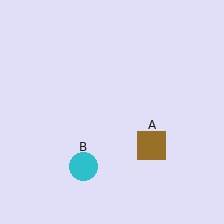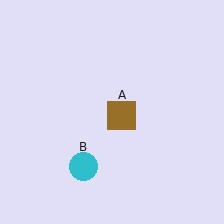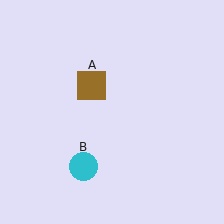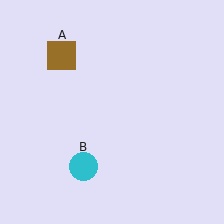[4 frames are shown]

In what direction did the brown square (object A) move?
The brown square (object A) moved up and to the left.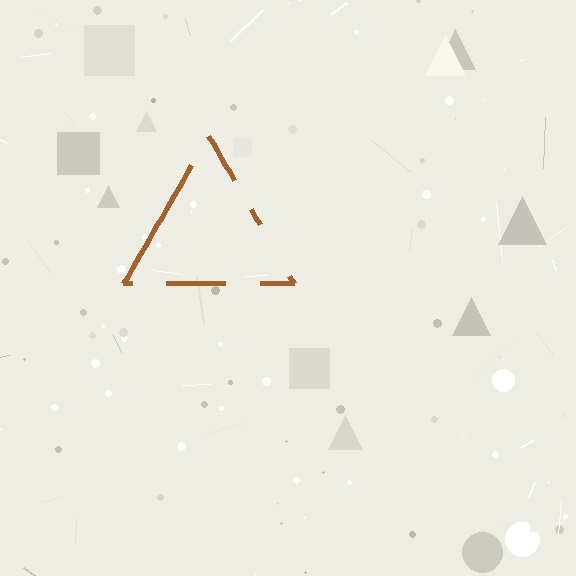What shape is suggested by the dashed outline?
The dashed outline suggests a triangle.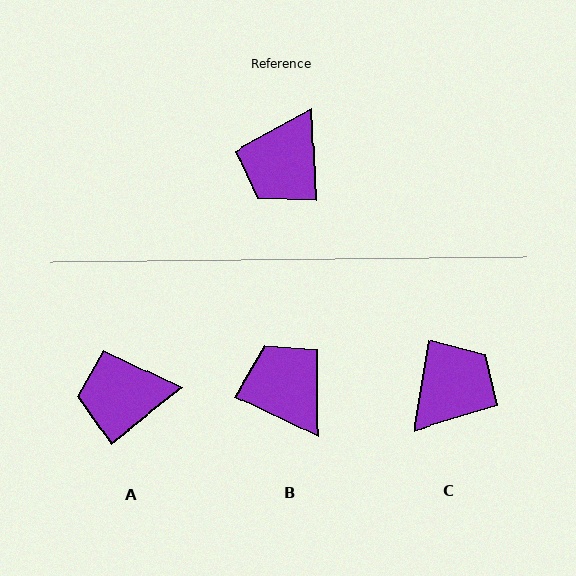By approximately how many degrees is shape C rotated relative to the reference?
Approximately 168 degrees counter-clockwise.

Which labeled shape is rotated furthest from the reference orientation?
C, about 168 degrees away.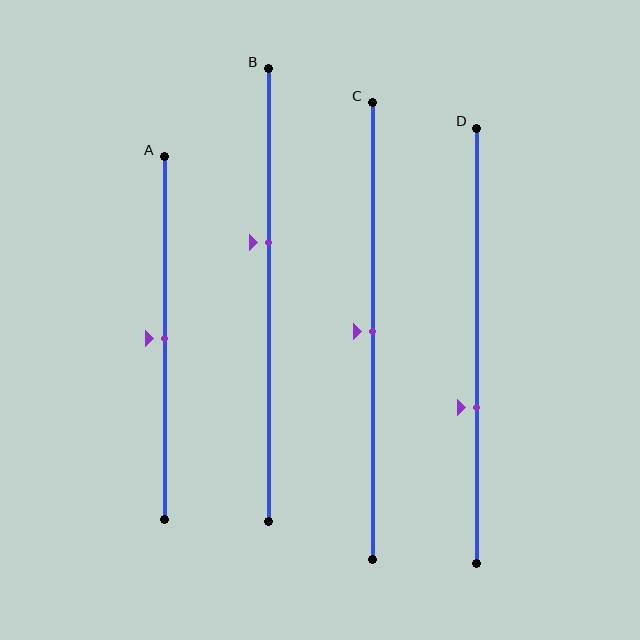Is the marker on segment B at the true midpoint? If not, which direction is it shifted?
No, the marker on segment B is shifted upward by about 12% of the segment length.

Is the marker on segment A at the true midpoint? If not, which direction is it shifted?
Yes, the marker on segment A is at the true midpoint.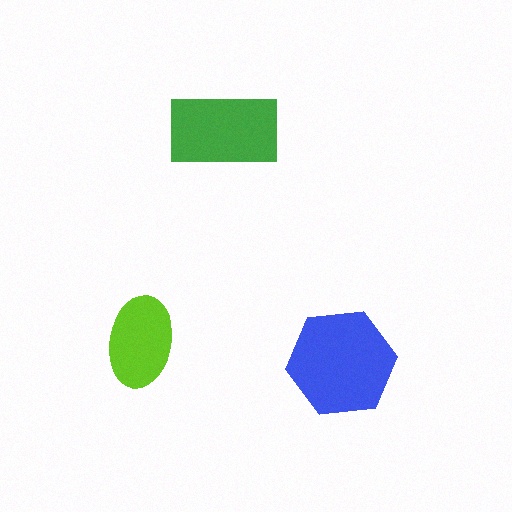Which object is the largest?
The blue hexagon.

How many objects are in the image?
There are 3 objects in the image.